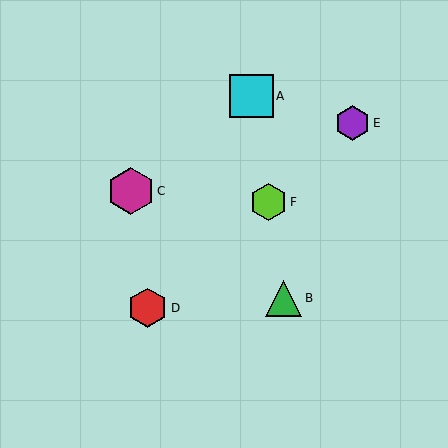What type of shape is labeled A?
Shape A is a cyan square.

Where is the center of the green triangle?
The center of the green triangle is at (284, 298).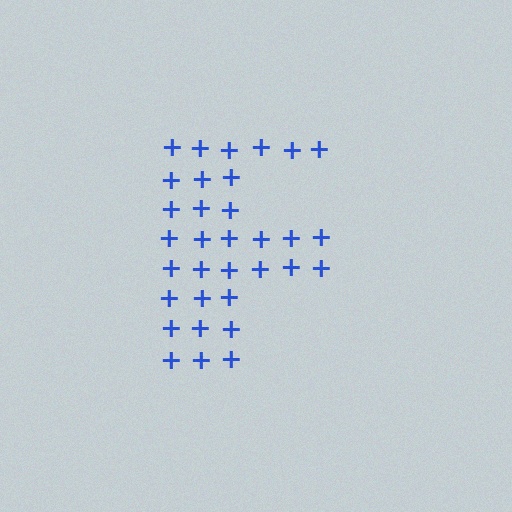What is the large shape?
The large shape is the letter F.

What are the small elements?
The small elements are plus signs.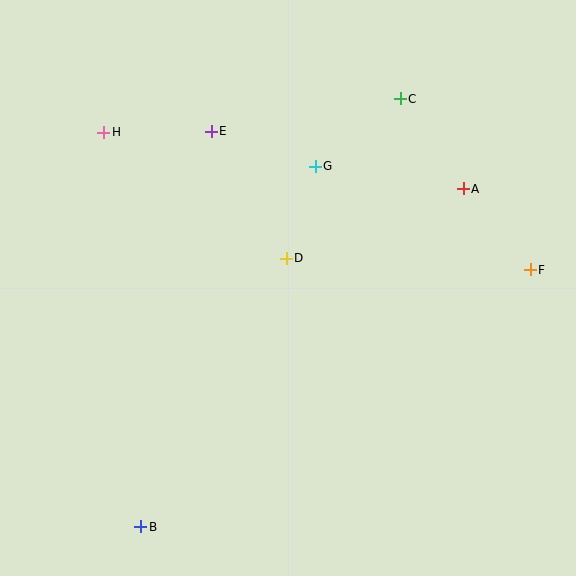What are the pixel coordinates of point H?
Point H is at (104, 132).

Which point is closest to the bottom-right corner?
Point F is closest to the bottom-right corner.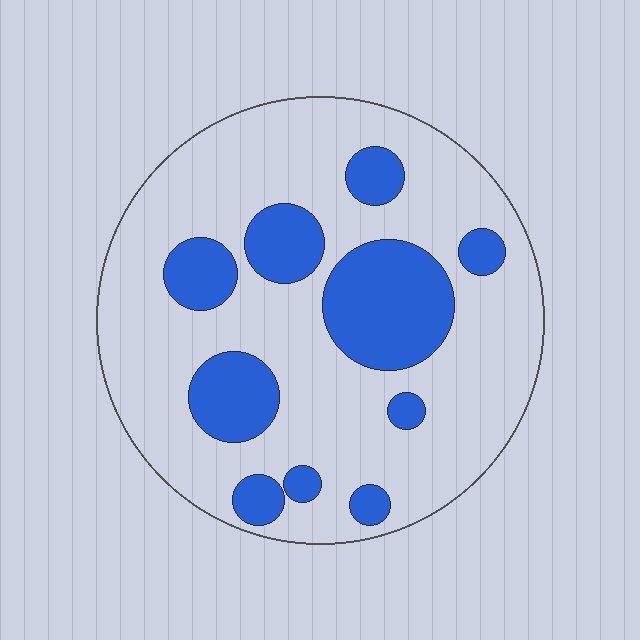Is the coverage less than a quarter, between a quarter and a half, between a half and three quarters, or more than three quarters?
Between a quarter and a half.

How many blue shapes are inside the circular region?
10.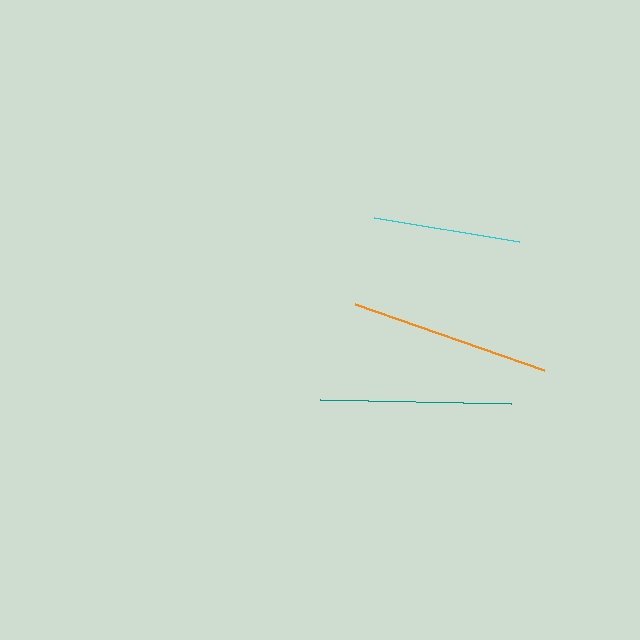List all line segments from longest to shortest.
From longest to shortest: orange, teal, cyan.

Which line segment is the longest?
The orange line is the longest at approximately 200 pixels.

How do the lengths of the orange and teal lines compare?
The orange and teal lines are approximately the same length.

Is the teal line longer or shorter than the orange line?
The orange line is longer than the teal line.